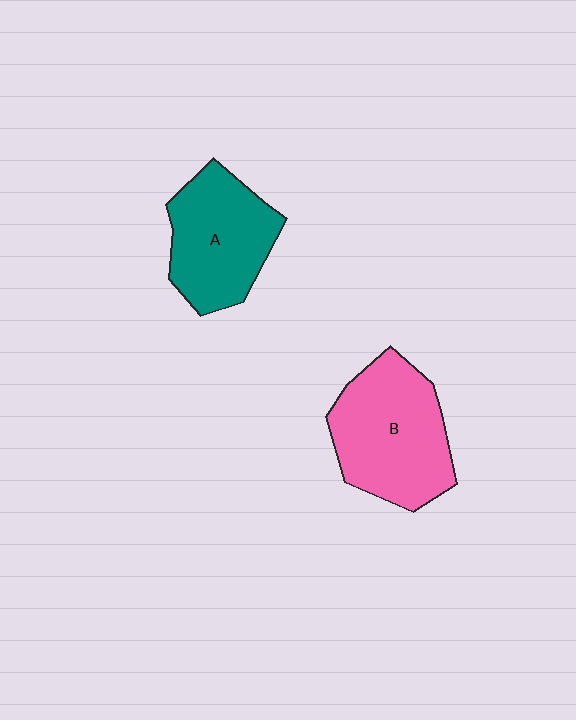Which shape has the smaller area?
Shape A (teal).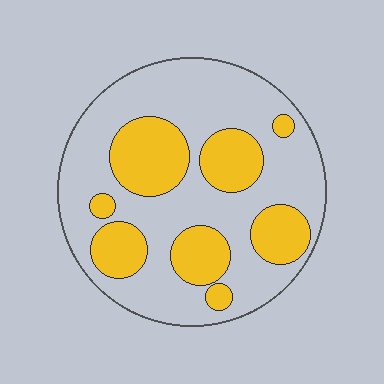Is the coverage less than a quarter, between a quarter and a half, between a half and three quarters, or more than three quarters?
Between a quarter and a half.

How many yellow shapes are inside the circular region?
8.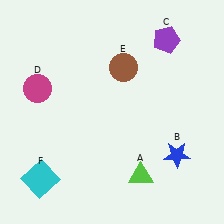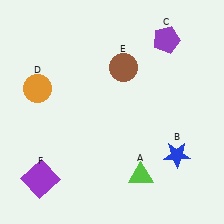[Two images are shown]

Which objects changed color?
D changed from magenta to orange. F changed from cyan to purple.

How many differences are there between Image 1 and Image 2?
There are 2 differences between the two images.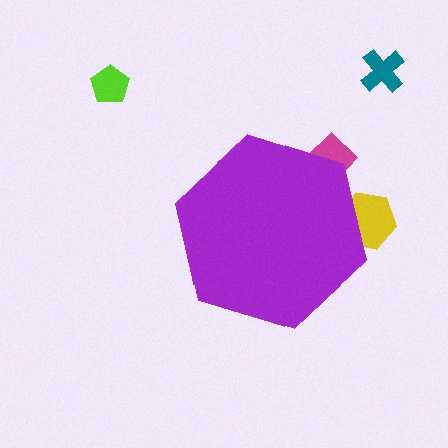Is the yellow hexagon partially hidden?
Yes, the yellow hexagon is partially hidden behind the purple hexagon.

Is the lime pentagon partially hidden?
No, the lime pentagon is fully visible.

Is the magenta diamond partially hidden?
Yes, the magenta diamond is partially hidden behind the purple hexagon.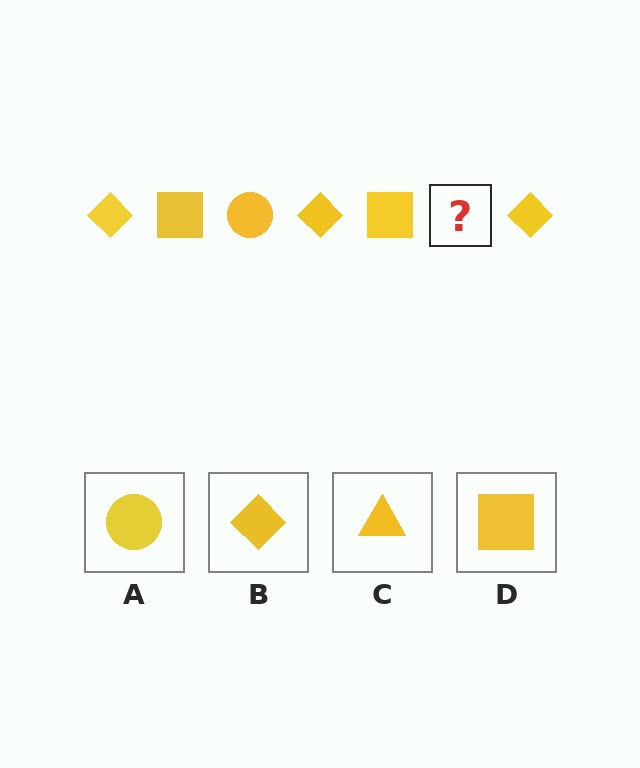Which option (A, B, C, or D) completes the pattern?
A.